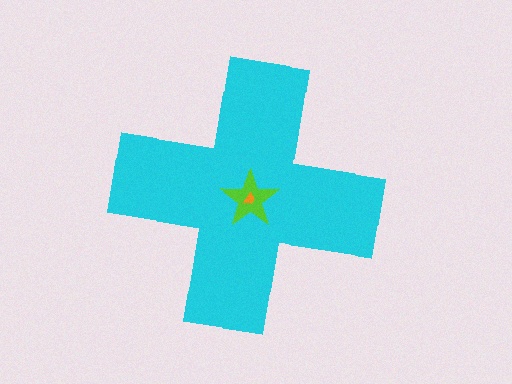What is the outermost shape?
The cyan cross.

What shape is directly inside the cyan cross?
The lime star.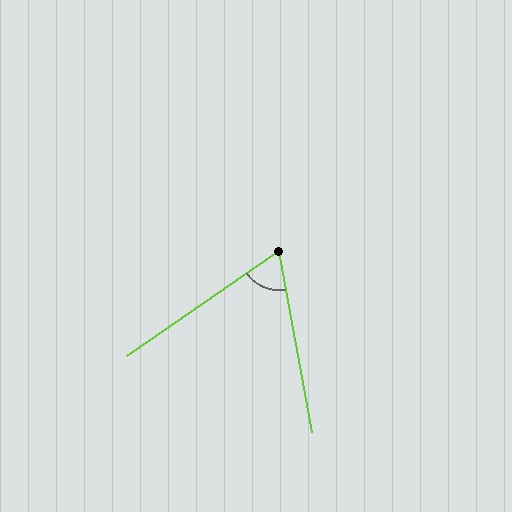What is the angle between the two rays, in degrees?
Approximately 66 degrees.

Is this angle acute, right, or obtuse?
It is acute.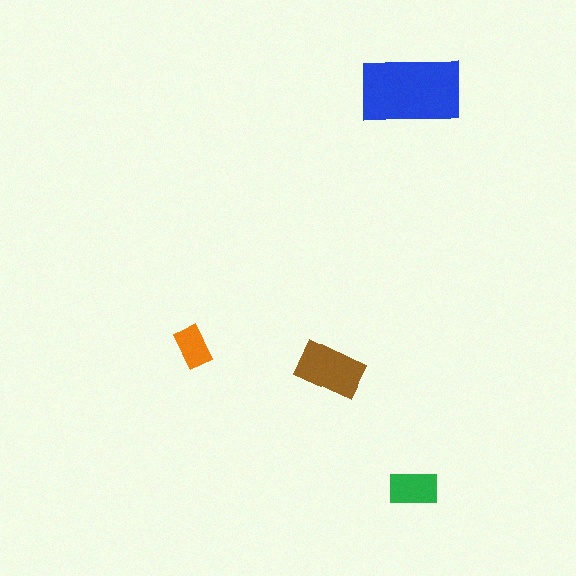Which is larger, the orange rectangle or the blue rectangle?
The blue one.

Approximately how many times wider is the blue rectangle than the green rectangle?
About 2 times wider.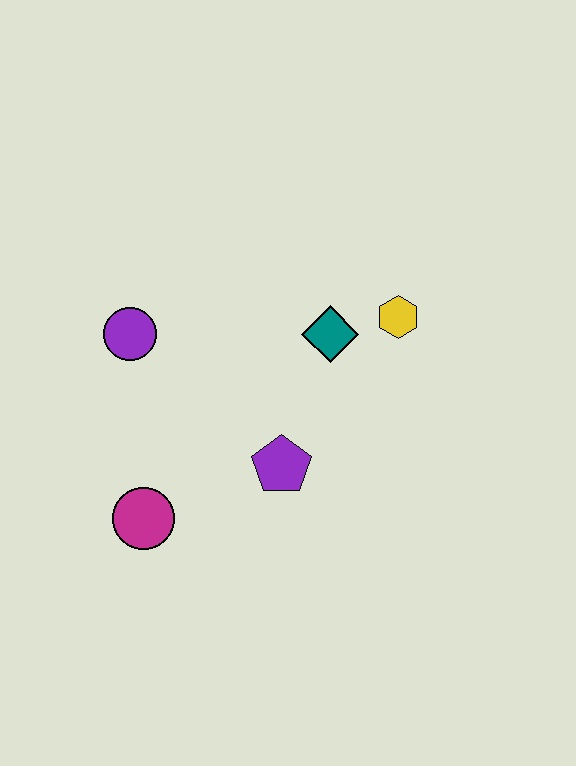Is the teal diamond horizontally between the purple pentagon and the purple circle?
No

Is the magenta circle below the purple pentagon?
Yes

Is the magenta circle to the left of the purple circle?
No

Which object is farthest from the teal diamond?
The magenta circle is farthest from the teal diamond.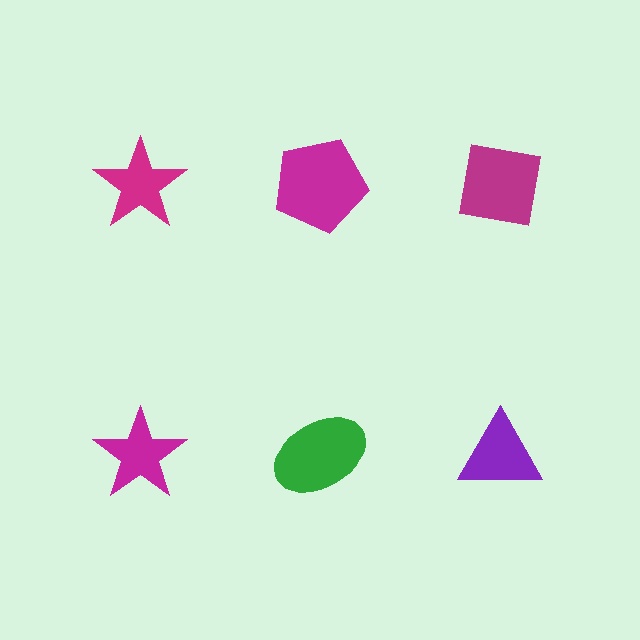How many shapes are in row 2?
3 shapes.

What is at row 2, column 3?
A purple triangle.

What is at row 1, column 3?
A magenta square.